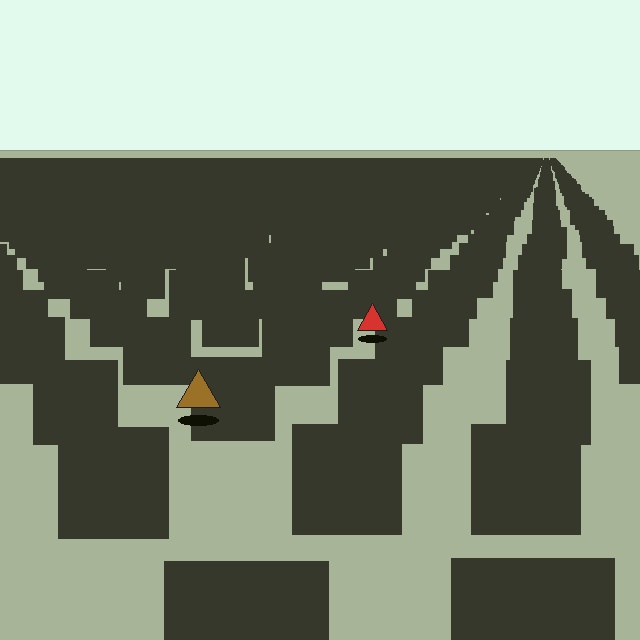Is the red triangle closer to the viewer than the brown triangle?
No. The brown triangle is closer — you can tell from the texture gradient: the ground texture is coarser near it.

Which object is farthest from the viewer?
The red triangle is farthest from the viewer. It appears smaller and the ground texture around it is denser.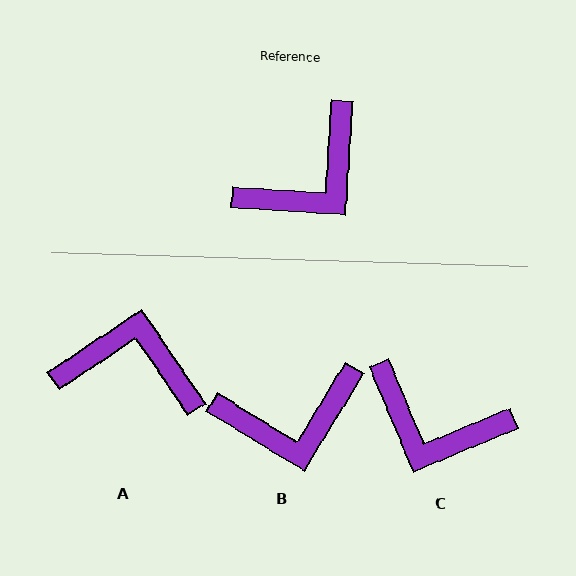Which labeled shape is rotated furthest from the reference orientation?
A, about 127 degrees away.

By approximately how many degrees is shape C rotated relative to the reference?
Approximately 64 degrees clockwise.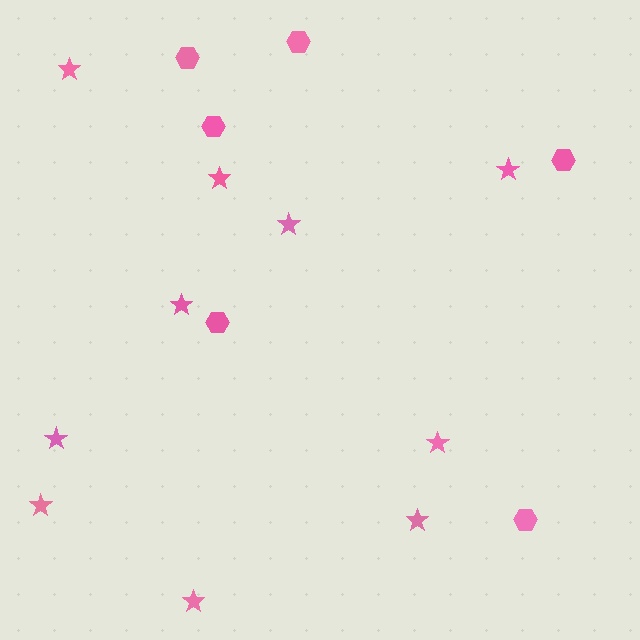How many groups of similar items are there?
There are 2 groups: one group of stars (10) and one group of hexagons (6).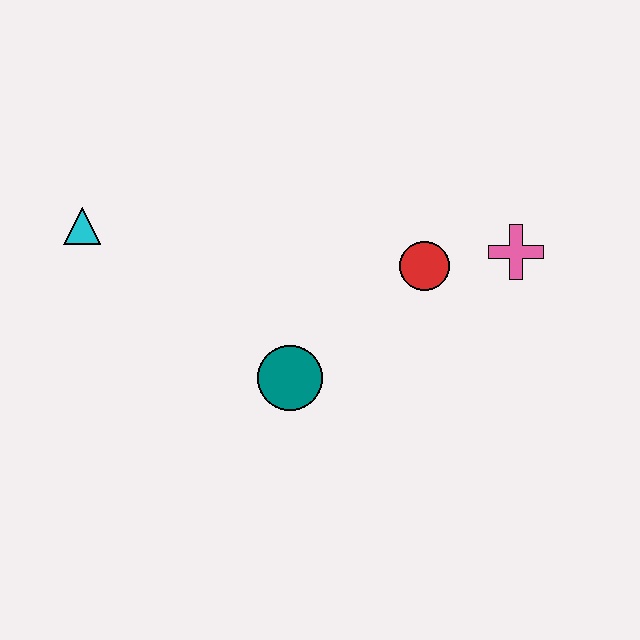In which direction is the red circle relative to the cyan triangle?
The red circle is to the right of the cyan triangle.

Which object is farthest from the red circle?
The cyan triangle is farthest from the red circle.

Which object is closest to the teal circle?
The red circle is closest to the teal circle.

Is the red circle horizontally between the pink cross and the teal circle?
Yes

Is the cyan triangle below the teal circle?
No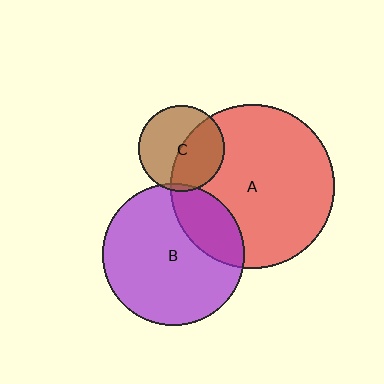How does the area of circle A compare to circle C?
Approximately 3.6 times.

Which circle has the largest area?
Circle A (red).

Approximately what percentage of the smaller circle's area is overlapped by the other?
Approximately 25%.